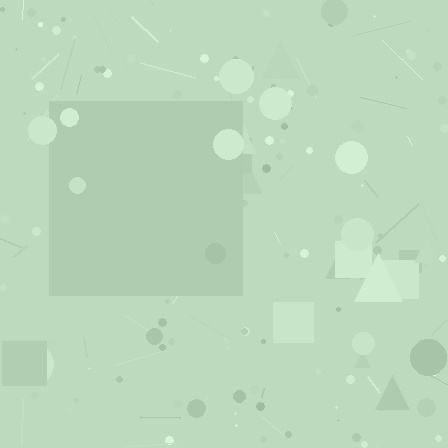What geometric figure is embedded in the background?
A square is embedded in the background.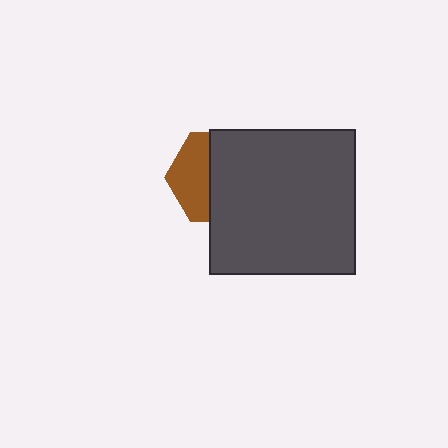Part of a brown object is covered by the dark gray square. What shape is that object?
It is a hexagon.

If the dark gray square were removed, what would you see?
You would see the complete brown hexagon.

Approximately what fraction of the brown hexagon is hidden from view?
Roughly 58% of the brown hexagon is hidden behind the dark gray square.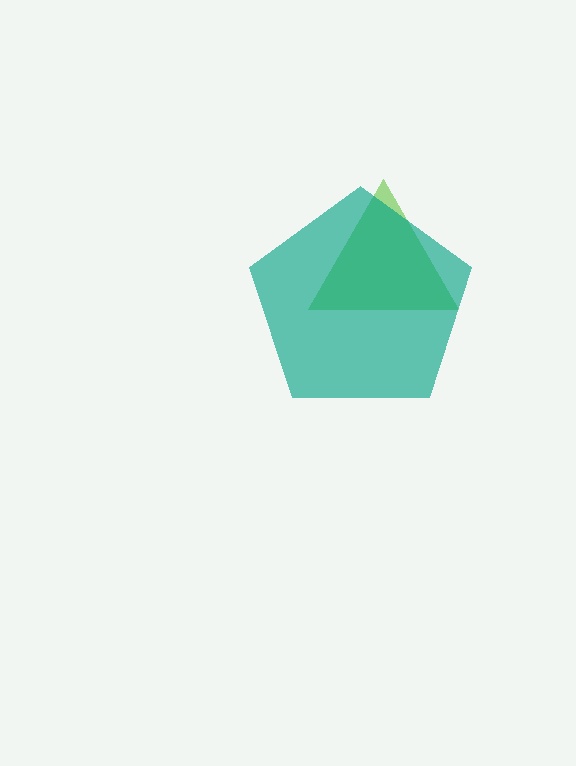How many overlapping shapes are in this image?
There are 2 overlapping shapes in the image.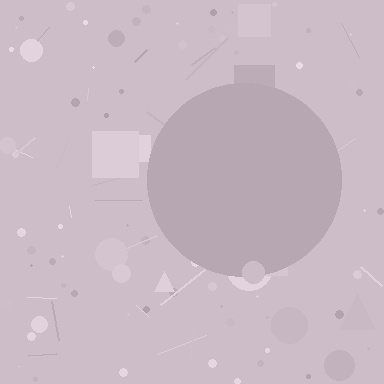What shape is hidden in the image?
A circle is hidden in the image.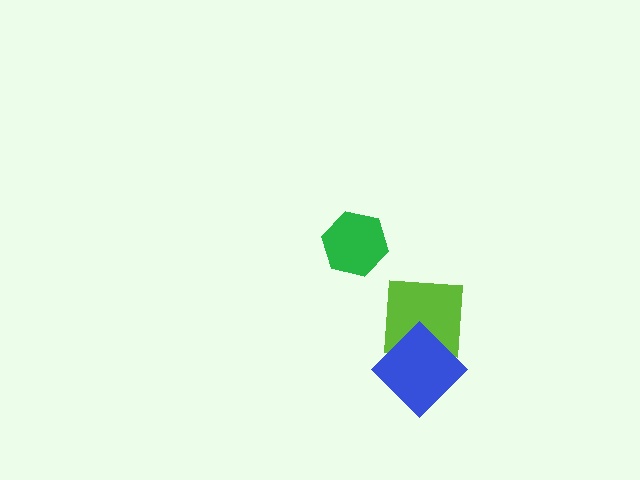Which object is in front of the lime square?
The blue diamond is in front of the lime square.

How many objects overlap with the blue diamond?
1 object overlaps with the blue diamond.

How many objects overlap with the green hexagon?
0 objects overlap with the green hexagon.